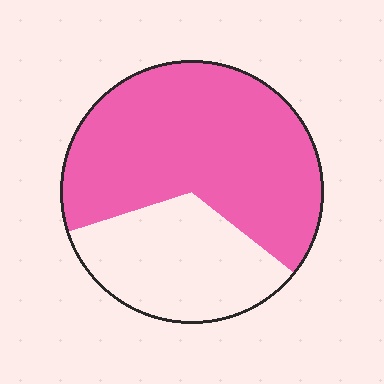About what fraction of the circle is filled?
About two thirds (2/3).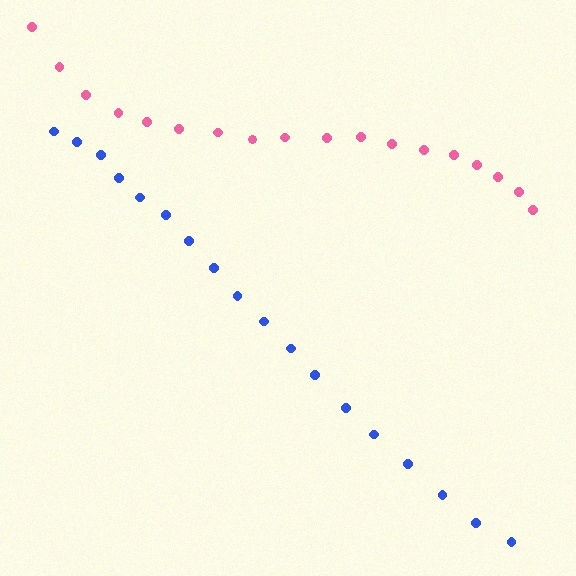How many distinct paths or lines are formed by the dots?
There are 2 distinct paths.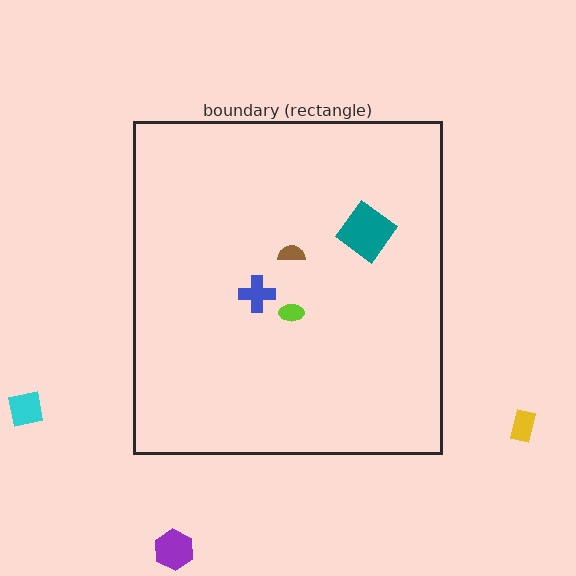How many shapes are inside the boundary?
4 inside, 3 outside.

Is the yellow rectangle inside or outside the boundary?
Outside.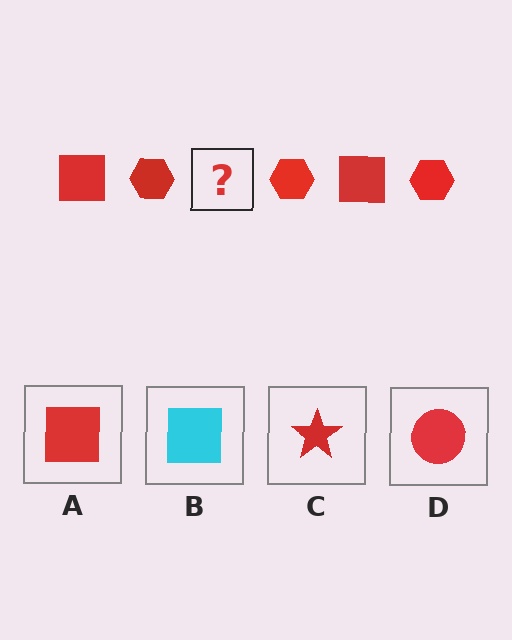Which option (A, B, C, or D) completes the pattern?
A.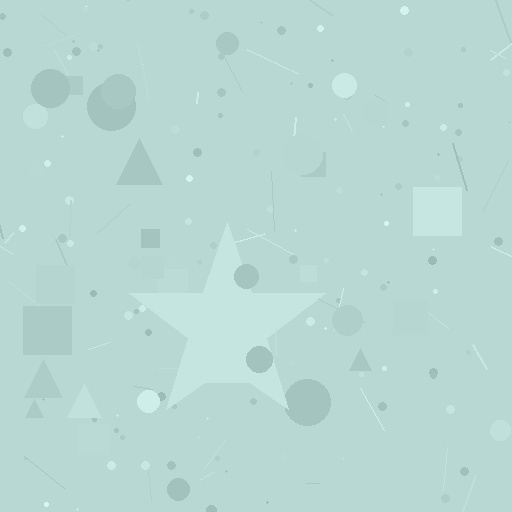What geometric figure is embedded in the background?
A star is embedded in the background.